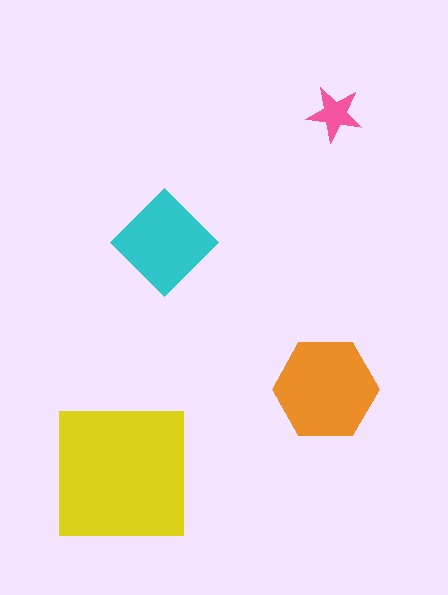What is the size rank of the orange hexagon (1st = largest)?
2nd.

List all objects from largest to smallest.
The yellow square, the orange hexagon, the cyan diamond, the pink star.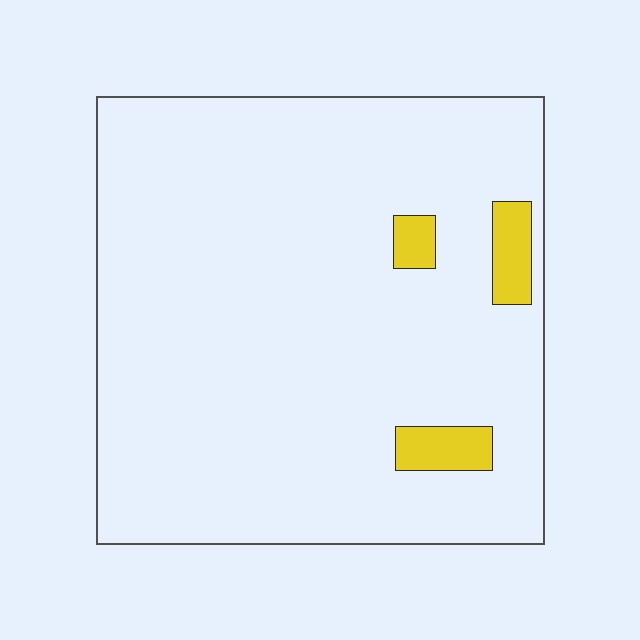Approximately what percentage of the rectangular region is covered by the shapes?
Approximately 5%.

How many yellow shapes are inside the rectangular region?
3.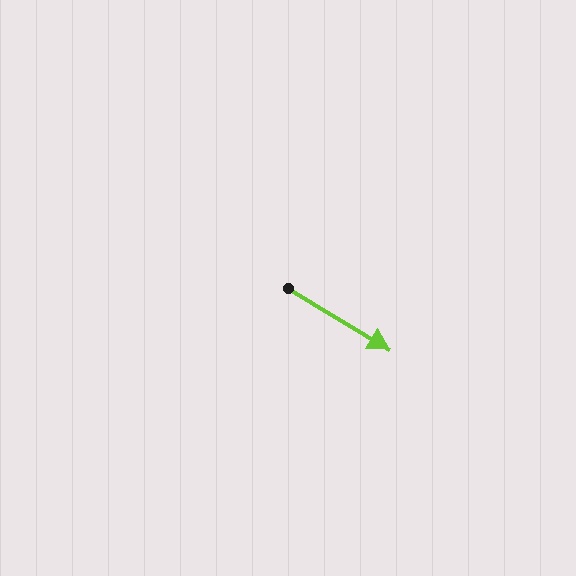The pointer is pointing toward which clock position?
Roughly 4 o'clock.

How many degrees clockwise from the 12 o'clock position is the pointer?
Approximately 121 degrees.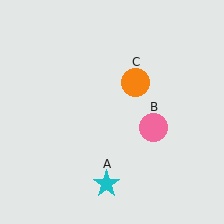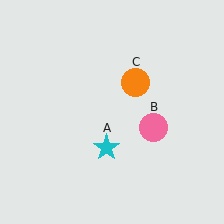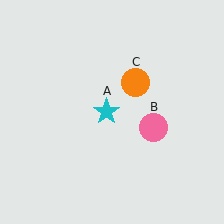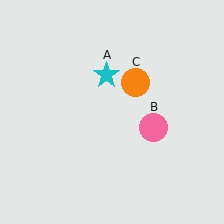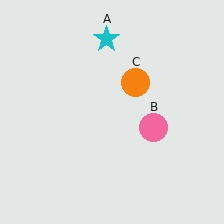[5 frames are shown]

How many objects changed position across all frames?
1 object changed position: cyan star (object A).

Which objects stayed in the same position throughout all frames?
Pink circle (object B) and orange circle (object C) remained stationary.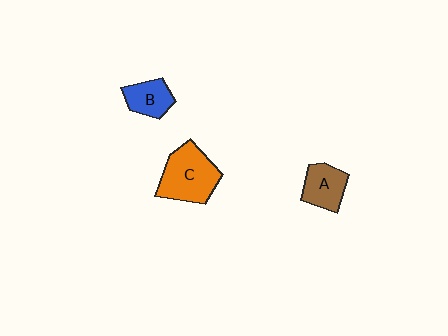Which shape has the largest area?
Shape C (orange).